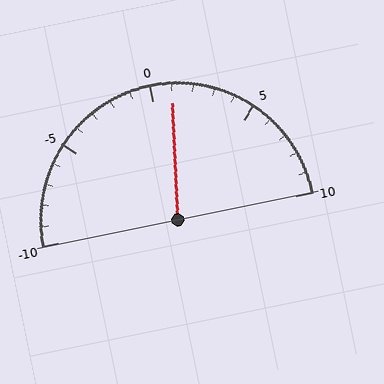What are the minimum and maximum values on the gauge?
The gauge ranges from -10 to 10.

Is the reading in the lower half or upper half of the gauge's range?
The reading is in the upper half of the range (-10 to 10).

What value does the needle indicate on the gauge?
The needle indicates approximately 1.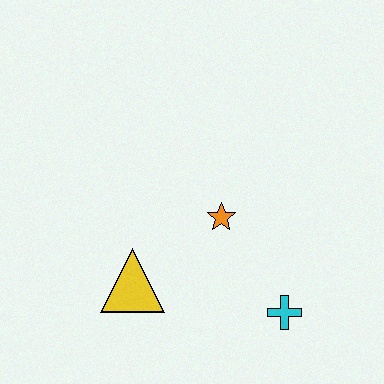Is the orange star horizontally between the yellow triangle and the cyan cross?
Yes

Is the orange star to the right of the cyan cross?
No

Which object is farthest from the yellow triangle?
The cyan cross is farthest from the yellow triangle.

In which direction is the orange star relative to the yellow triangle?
The orange star is to the right of the yellow triangle.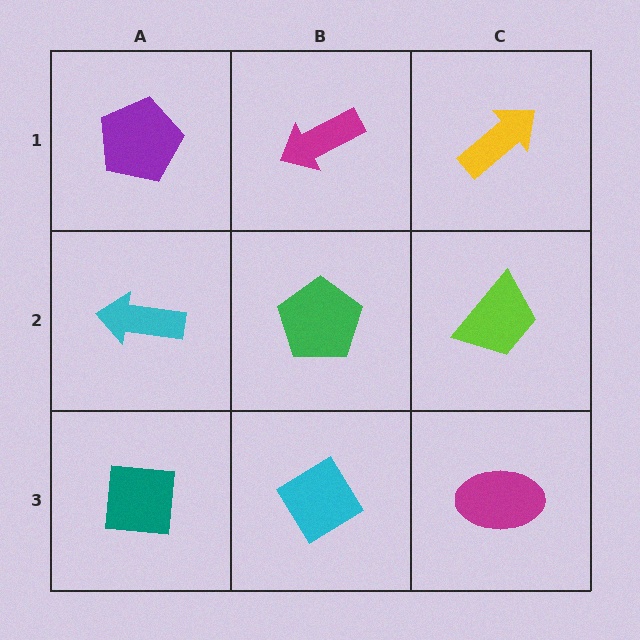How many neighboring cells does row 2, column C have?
3.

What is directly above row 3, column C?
A lime trapezoid.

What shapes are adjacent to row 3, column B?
A green pentagon (row 2, column B), a teal square (row 3, column A), a magenta ellipse (row 3, column C).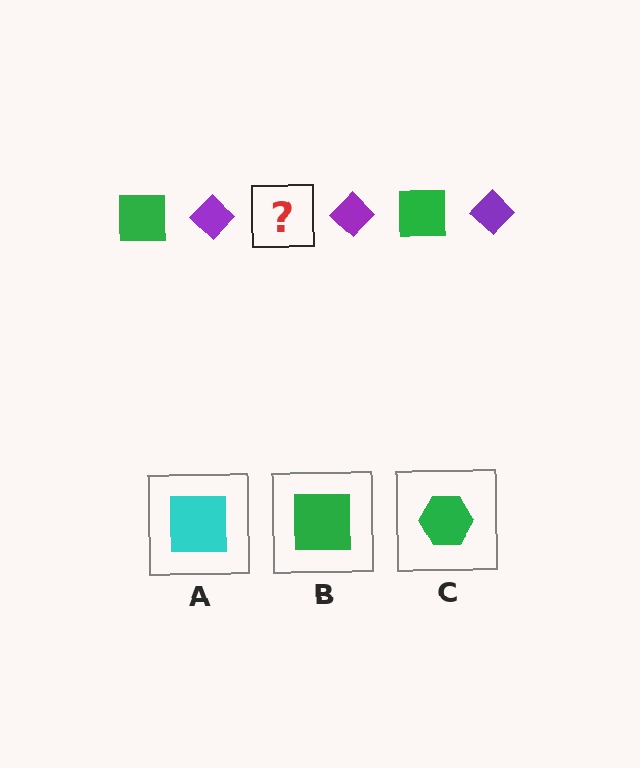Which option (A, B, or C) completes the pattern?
B.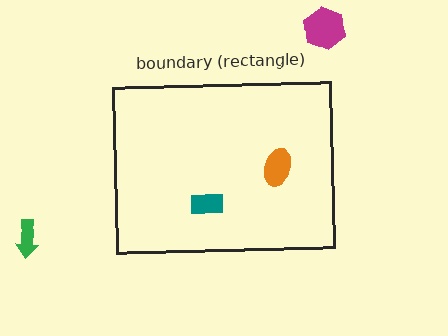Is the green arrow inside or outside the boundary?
Outside.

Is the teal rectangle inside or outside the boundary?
Inside.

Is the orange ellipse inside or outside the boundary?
Inside.